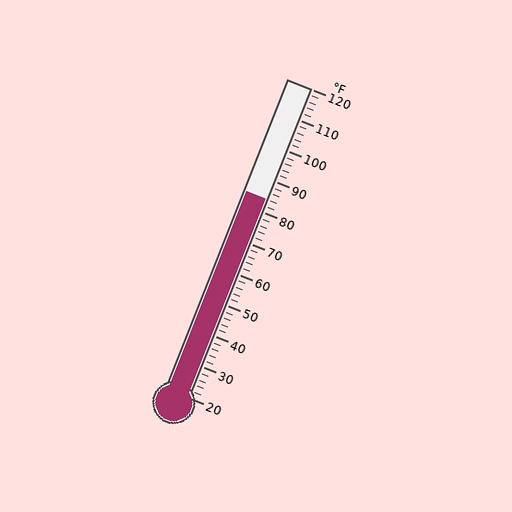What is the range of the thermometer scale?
The thermometer scale ranges from 20°F to 120°F.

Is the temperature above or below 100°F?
The temperature is below 100°F.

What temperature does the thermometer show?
The thermometer shows approximately 84°F.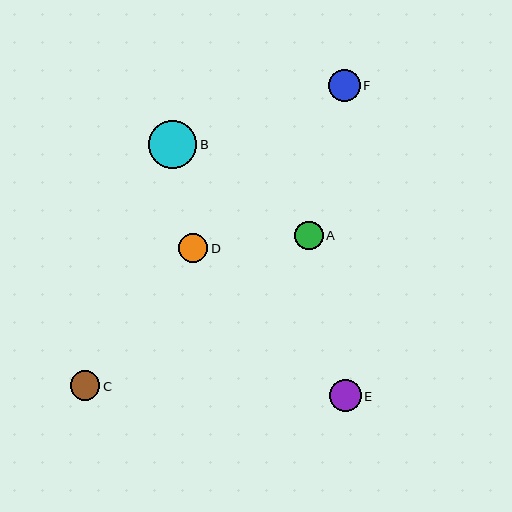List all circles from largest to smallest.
From largest to smallest: B, E, F, C, D, A.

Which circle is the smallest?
Circle A is the smallest with a size of approximately 29 pixels.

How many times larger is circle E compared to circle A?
Circle E is approximately 1.1 times the size of circle A.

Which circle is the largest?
Circle B is the largest with a size of approximately 48 pixels.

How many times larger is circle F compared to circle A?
Circle F is approximately 1.1 times the size of circle A.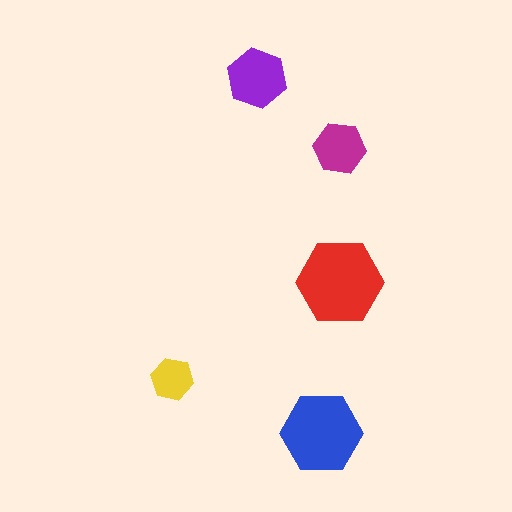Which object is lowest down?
The blue hexagon is bottommost.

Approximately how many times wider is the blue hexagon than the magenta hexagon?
About 1.5 times wider.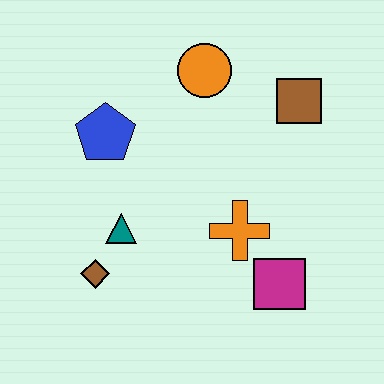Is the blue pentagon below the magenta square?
No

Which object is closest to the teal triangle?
The brown diamond is closest to the teal triangle.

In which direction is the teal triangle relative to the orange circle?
The teal triangle is below the orange circle.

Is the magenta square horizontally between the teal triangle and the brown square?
Yes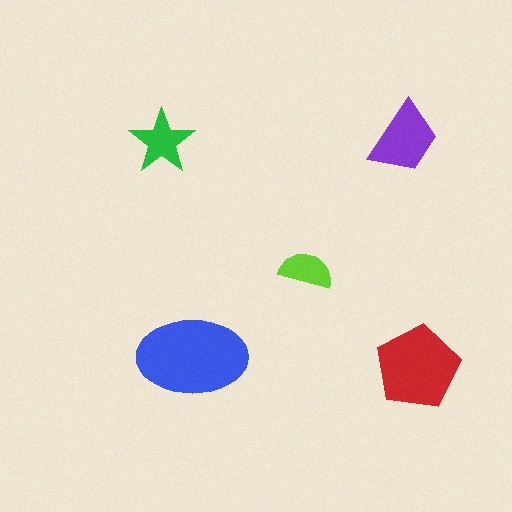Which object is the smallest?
The lime semicircle.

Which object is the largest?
The blue ellipse.